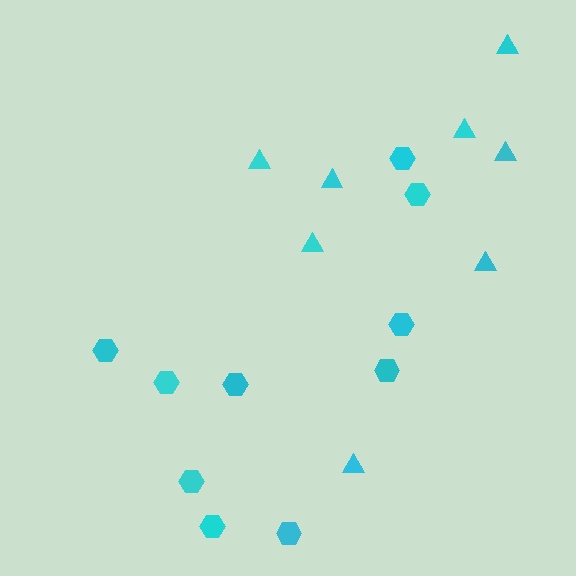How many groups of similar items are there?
There are 2 groups: one group of triangles (8) and one group of hexagons (10).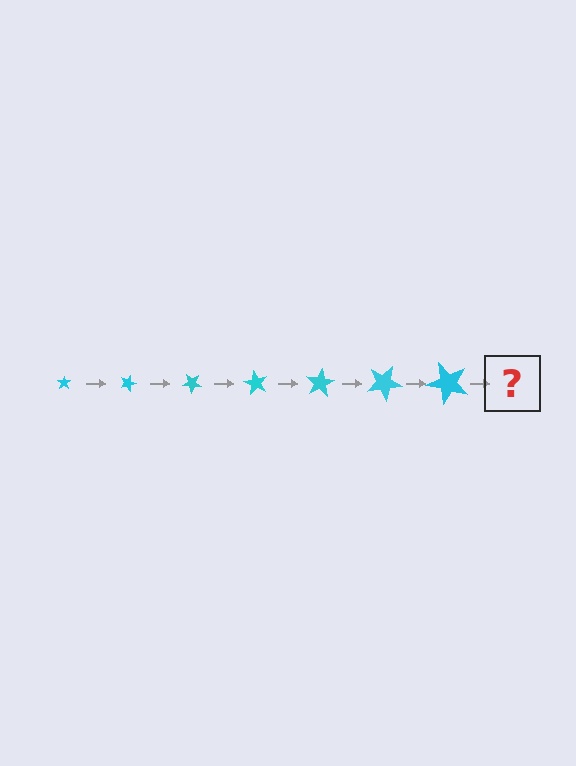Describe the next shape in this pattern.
It should be a star, larger than the previous one and rotated 140 degrees from the start.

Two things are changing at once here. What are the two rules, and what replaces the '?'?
The two rules are that the star grows larger each step and it rotates 20 degrees each step. The '?' should be a star, larger than the previous one and rotated 140 degrees from the start.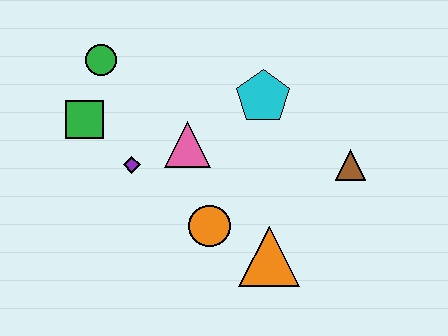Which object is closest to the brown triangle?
The cyan pentagon is closest to the brown triangle.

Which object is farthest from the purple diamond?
The brown triangle is farthest from the purple diamond.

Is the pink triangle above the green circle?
No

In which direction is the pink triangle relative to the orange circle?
The pink triangle is above the orange circle.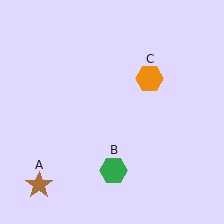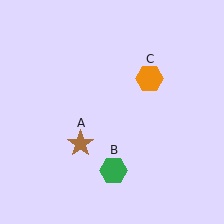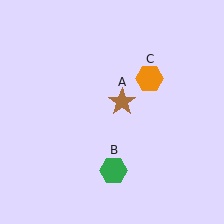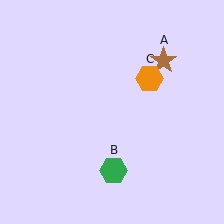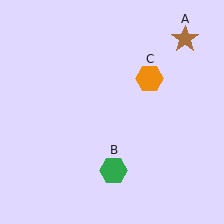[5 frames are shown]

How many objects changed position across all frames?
1 object changed position: brown star (object A).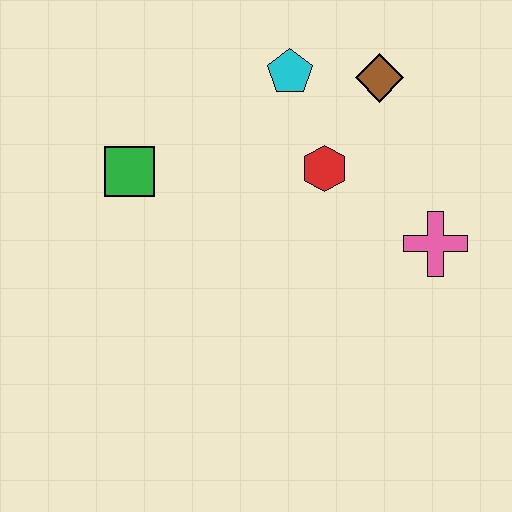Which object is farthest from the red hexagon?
The green square is farthest from the red hexagon.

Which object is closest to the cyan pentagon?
The brown diamond is closest to the cyan pentagon.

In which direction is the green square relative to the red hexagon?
The green square is to the left of the red hexagon.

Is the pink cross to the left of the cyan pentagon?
No